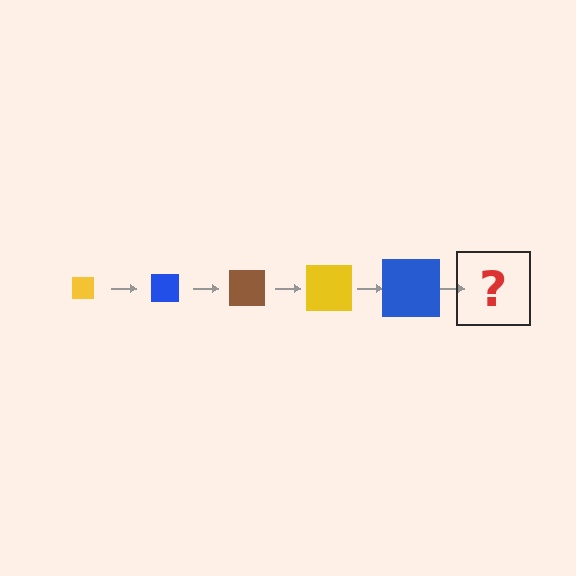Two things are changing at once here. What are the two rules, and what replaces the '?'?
The two rules are that the square grows larger each step and the color cycles through yellow, blue, and brown. The '?' should be a brown square, larger than the previous one.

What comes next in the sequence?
The next element should be a brown square, larger than the previous one.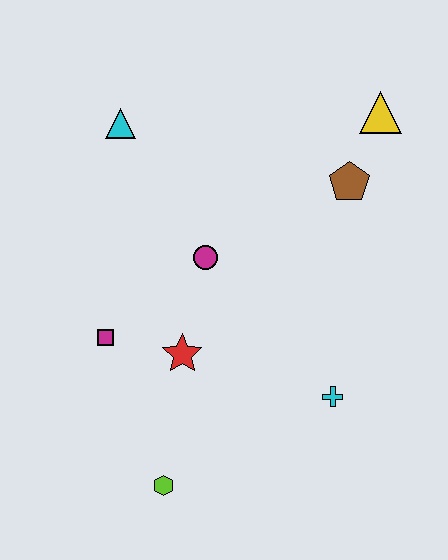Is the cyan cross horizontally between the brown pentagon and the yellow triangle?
No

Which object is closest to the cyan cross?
The red star is closest to the cyan cross.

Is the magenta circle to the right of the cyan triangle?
Yes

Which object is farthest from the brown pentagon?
The lime hexagon is farthest from the brown pentagon.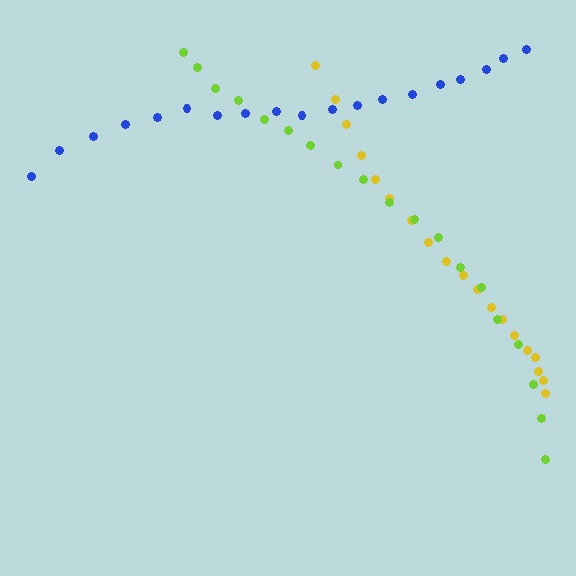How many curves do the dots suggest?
There are 3 distinct paths.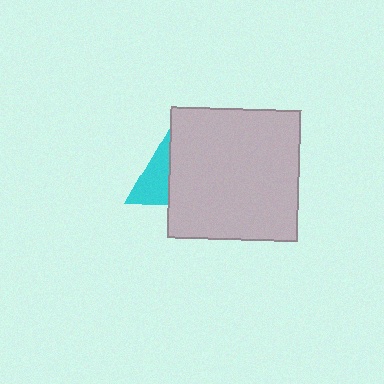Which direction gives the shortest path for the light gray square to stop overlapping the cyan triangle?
Moving right gives the shortest separation.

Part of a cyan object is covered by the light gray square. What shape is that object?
It is a triangle.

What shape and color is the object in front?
The object in front is a light gray square.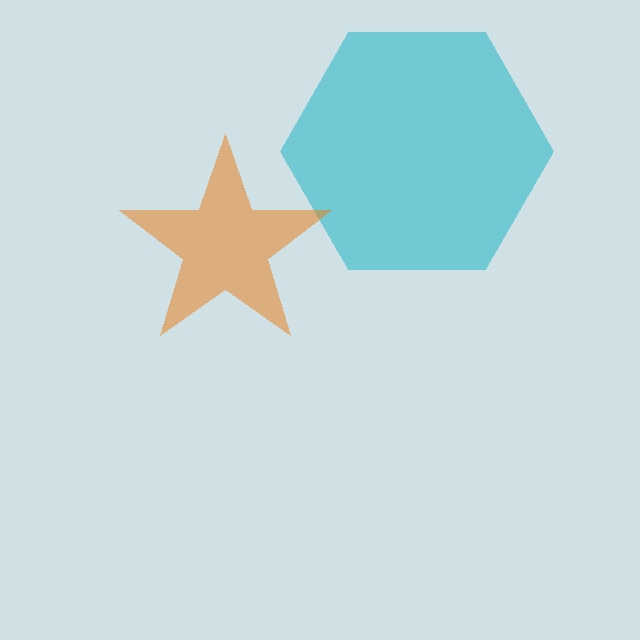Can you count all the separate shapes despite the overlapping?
Yes, there are 2 separate shapes.